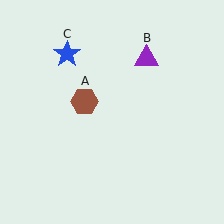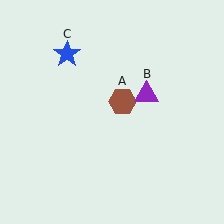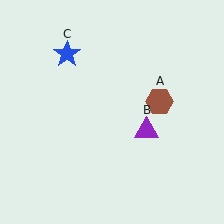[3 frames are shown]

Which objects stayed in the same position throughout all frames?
Blue star (object C) remained stationary.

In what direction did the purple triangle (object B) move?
The purple triangle (object B) moved down.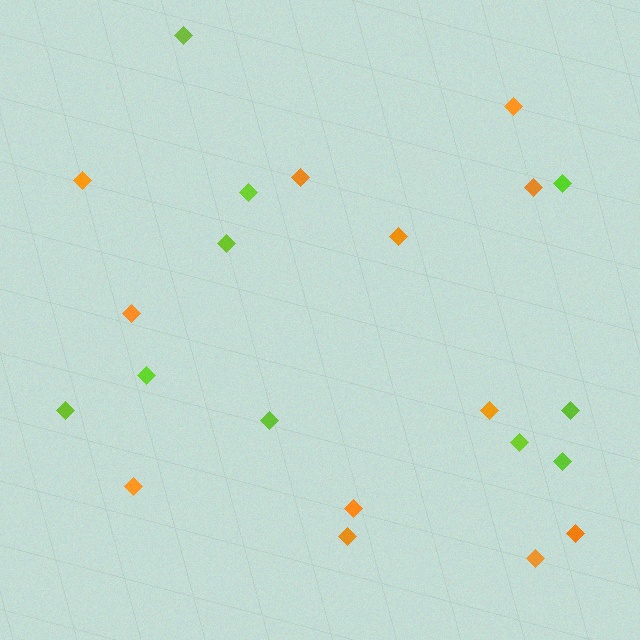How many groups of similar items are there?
There are 2 groups: one group of lime diamonds (10) and one group of orange diamonds (12).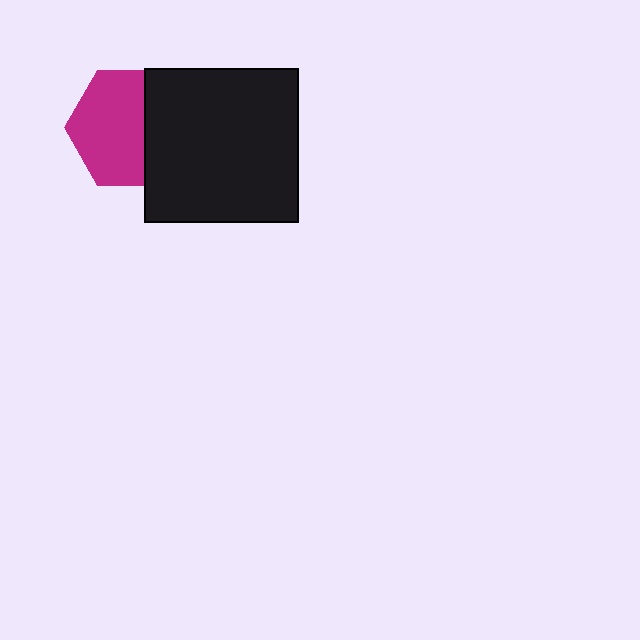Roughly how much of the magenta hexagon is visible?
About half of it is visible (roughly 62%).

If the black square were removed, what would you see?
You would see the complete magenta hexagon.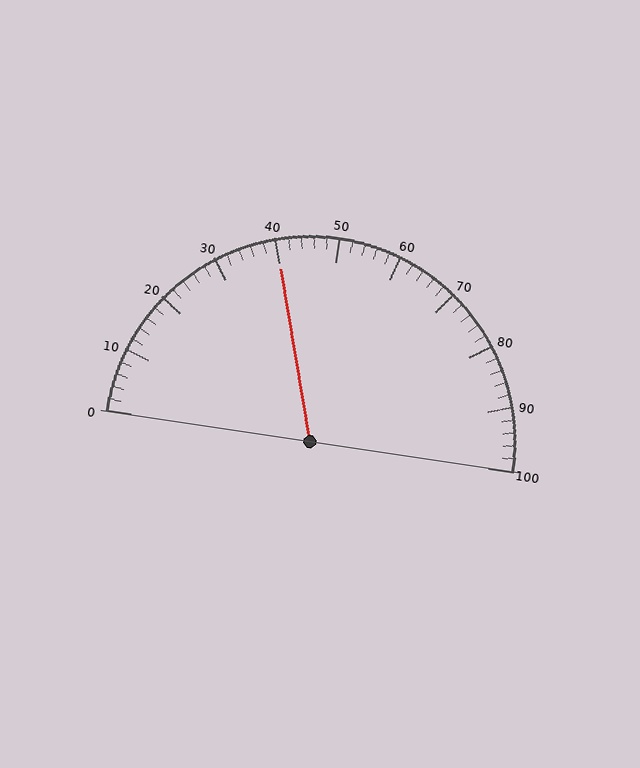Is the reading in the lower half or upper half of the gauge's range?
The reading is in the lower half of the range (0 to 100).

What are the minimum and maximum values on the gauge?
The gauge ranges from 0 to 100.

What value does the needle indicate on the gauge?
The needle indicates approximately 40.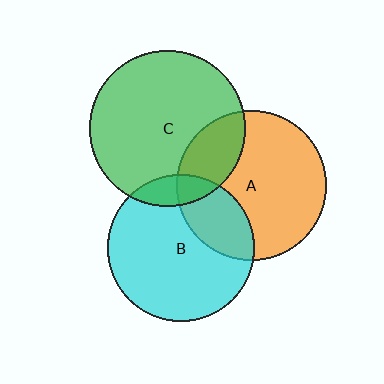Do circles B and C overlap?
Yes.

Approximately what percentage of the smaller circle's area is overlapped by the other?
Approximately 10%.